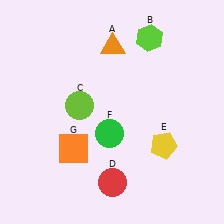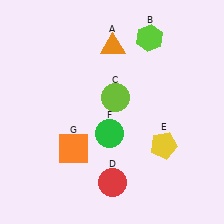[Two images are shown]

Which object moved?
The lime circle (C) moved right.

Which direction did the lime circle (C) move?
The lime circle (C) moved right.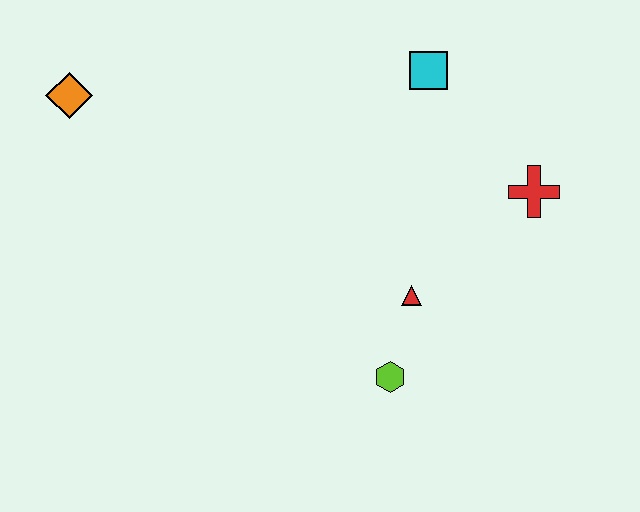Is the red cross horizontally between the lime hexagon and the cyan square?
No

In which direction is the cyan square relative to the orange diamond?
The cyan square is to the right of the orange diamond.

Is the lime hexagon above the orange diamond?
No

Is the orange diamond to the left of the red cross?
Yes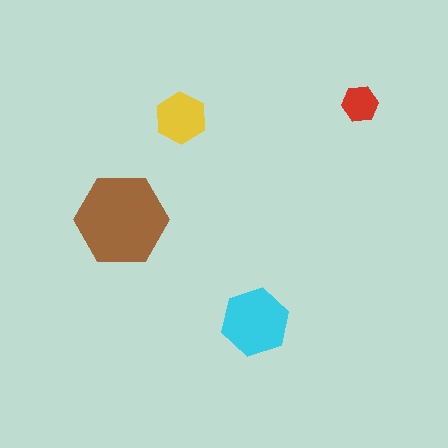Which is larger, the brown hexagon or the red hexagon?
The brown one.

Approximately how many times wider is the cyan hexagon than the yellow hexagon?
About 1.5 times wider.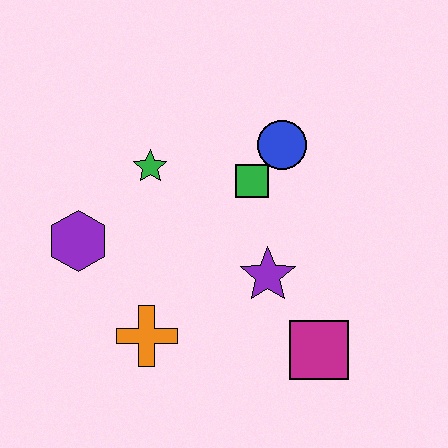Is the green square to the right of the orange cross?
Yes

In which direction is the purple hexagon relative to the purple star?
The purple hexagon is to the left of the purple star.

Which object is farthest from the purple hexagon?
The magenta square is farthest from the purple hexagon.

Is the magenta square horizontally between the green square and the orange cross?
No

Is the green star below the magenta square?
No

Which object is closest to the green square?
The blue circle is closest to the green square.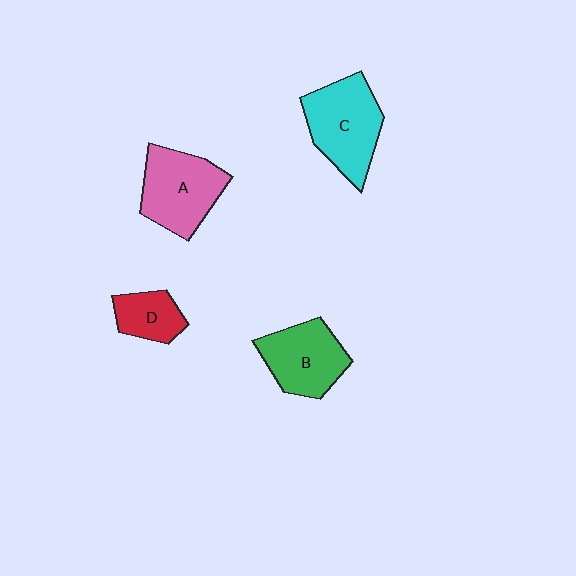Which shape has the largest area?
Shape C (cyan).